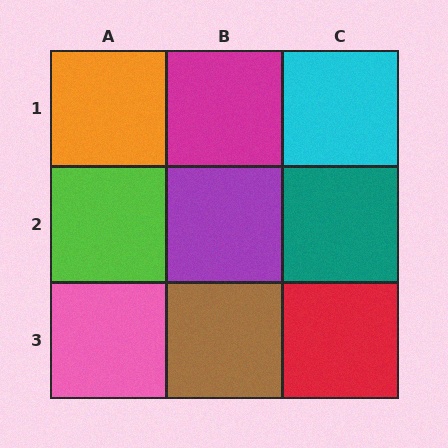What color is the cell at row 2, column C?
Teal.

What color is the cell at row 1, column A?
Orange.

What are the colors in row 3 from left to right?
Pink, brown, red.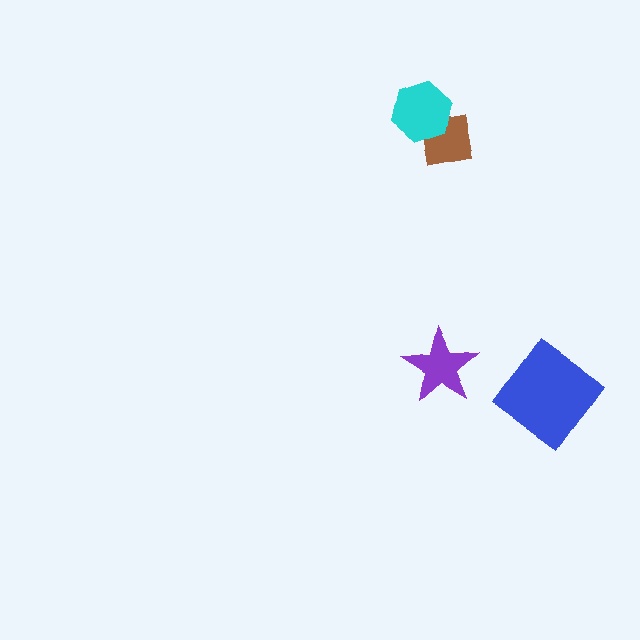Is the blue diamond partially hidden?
No, no other shape covers it.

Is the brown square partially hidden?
Yes, it is partially covered by another shape.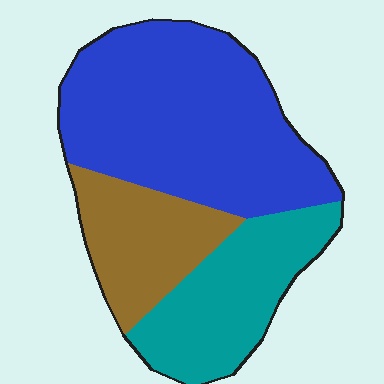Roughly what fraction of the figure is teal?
Teal covers 27% of the figure.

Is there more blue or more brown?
Blue.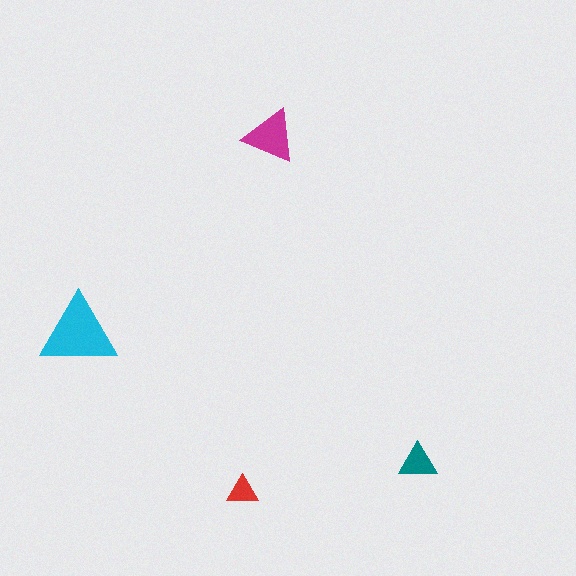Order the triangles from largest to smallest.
the cyan one, the magenta one, the teal one, the red one.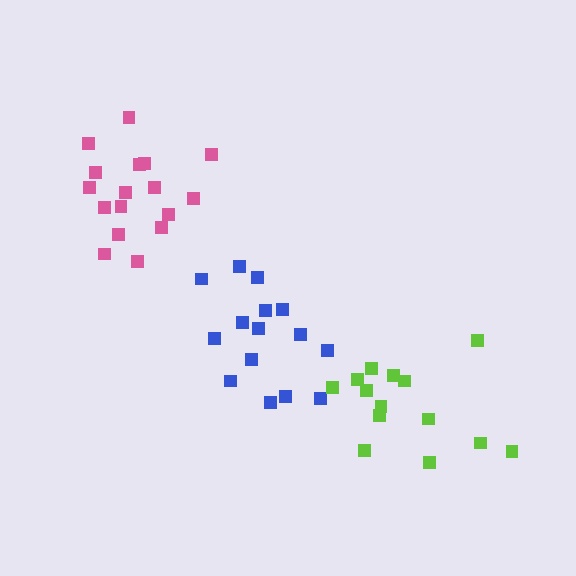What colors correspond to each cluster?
The clusters are colored: blue, pink, lime.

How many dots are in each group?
Group 1: 15 dots, Group 2: 17 dots, Group 3: 14 dots (46 total).